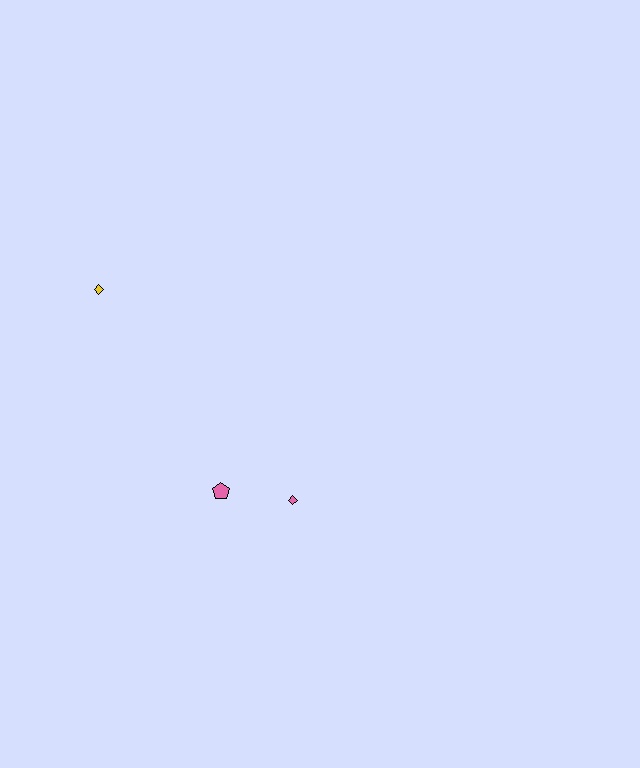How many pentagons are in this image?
There is 1 pentagon.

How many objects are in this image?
There are 3 objects.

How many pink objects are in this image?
There are 2 pink objects.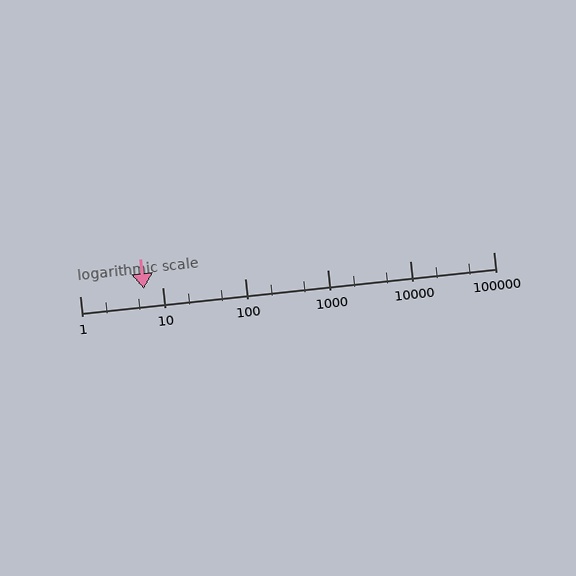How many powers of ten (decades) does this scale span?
The scale spans 5 decades, from 1 to 100000.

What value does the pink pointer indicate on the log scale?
The pointer indicates approximately 5.9.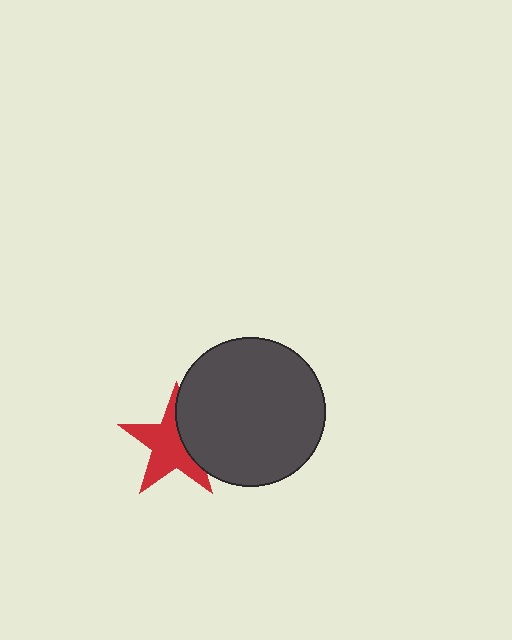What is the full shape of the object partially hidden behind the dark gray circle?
The partially hidden object is a red star.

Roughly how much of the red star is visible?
Most of it is visible (roughly 67%).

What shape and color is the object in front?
The object in front is a dark gray circle.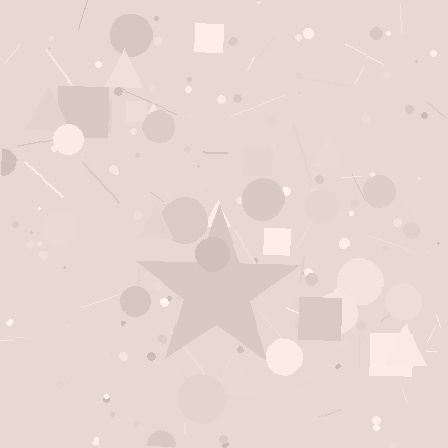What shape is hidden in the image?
A star is hidden in the image.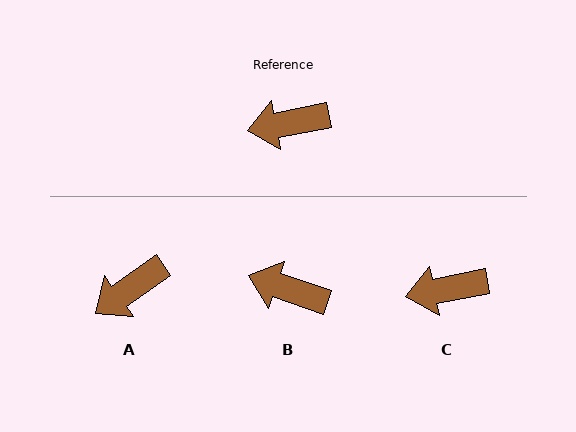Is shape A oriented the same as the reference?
No, it is off by about 24 degrees.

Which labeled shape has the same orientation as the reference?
C.